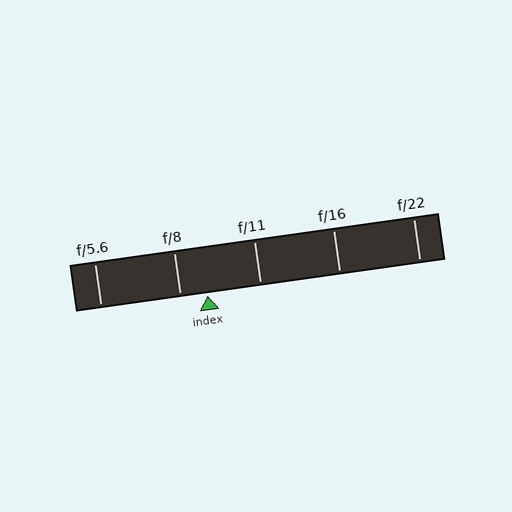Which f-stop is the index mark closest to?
The index mark is closest to f/8.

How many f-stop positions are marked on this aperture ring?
There are 5 f-stop positions marked.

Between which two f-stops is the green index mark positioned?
The index mark is between f/8 and f/11.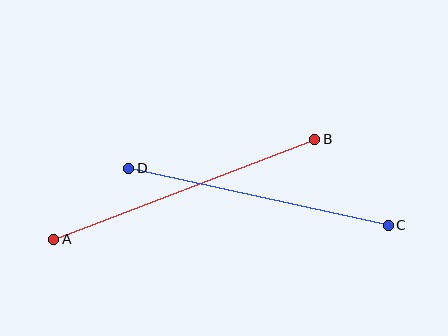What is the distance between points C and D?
The distance is approximately 266 pixels.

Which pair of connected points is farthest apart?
Points A and B are farthest apart.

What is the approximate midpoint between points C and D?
The midpoint is at approximately (259, 197) pixels.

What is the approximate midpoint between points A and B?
The midpoint is at approximately (184, 189) pixels.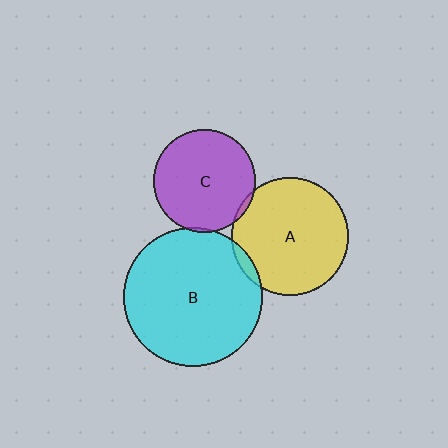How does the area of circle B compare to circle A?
Approximately 1.4 times.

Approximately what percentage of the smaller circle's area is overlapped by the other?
Approximately 5%.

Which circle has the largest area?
Circle B (cyan).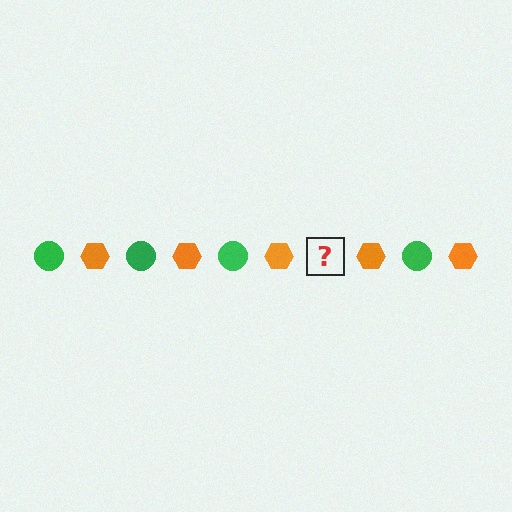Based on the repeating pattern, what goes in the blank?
The blank should be a green circle.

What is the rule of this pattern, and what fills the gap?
The rule is that the pattern alternates between green circle and orange hexagon. The gap should be filled with a green circle.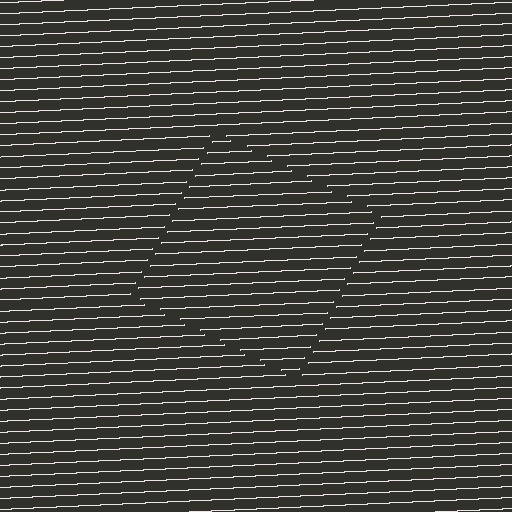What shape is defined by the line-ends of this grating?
An illusory square. The interior of the shape contains the same grating, shifted by half a period — the contour is defined by the phase discontinuity where line-ends from the inner and outer gratings abut.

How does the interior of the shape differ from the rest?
The interior of the shape contains the same grating, shifted by half a period — the contour is defined by the phase discontinuity where line-ends from the inner and outer gratings abut.